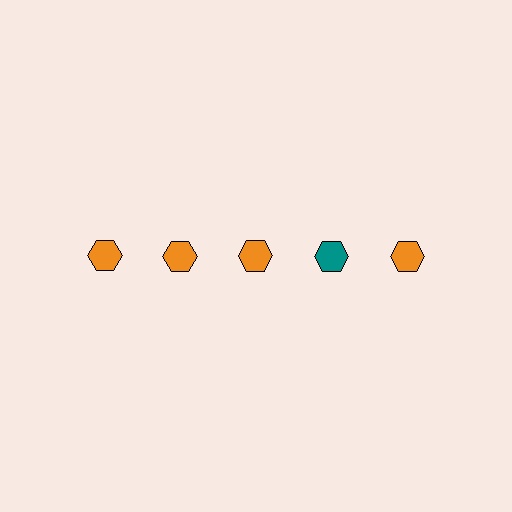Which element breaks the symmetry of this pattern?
The teal hexagon in the top row, second from right column breaks the symmetry. All other shapes are orange hexagons.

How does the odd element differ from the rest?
It has a different color: teal instead of orange.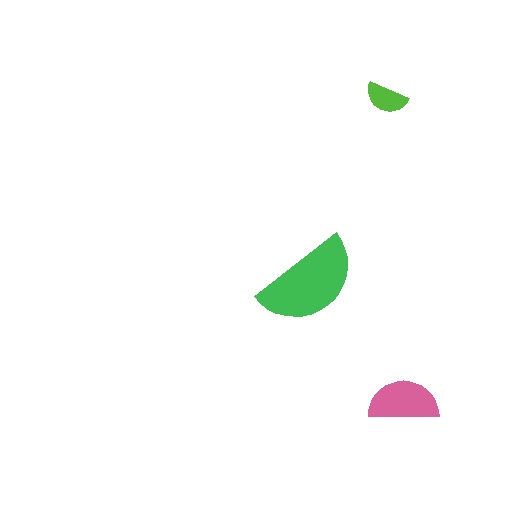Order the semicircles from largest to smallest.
the green one, the pink one, the lime one.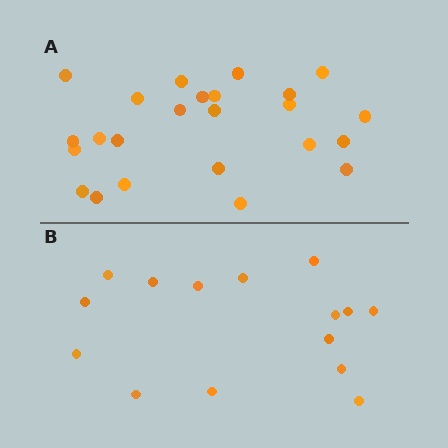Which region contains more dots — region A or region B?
Region A (the top region) has more dots.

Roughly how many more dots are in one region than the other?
Region A has roughly 8 or so more dots than region B.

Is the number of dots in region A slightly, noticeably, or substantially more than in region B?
Region A has substantially more. The ratio is roughly 1.6 to 1.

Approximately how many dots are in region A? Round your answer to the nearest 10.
About 20 dots. (The exact count is 24, which rounds to 20.)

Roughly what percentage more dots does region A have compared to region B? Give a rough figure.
About 60% more.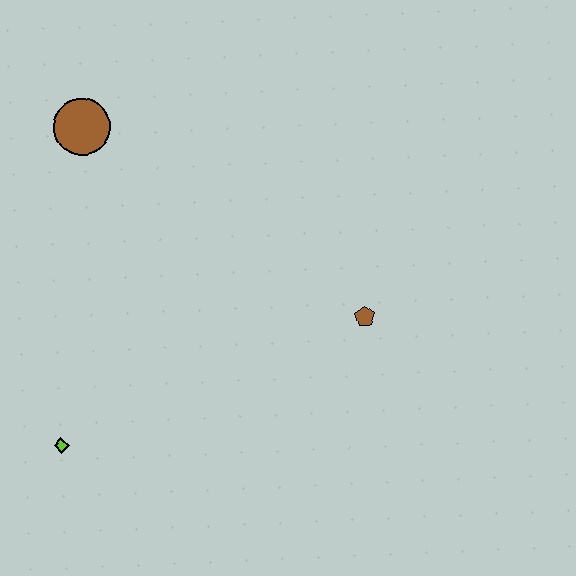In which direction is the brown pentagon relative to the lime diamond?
The brown pentagon is to the right of the lime diamond.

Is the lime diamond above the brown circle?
No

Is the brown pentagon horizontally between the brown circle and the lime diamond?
No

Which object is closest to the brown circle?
The lime diamond is closest to the brown circle.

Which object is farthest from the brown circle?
The brown pentagon is farthest from the brown circle.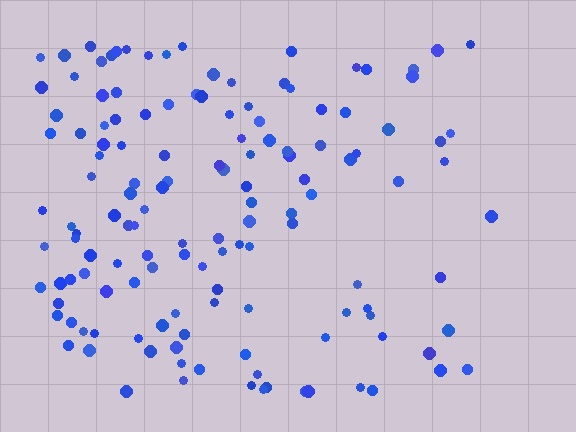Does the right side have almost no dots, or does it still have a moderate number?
Still a moderate number, just noticeably fewer than the left.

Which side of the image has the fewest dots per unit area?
The right.